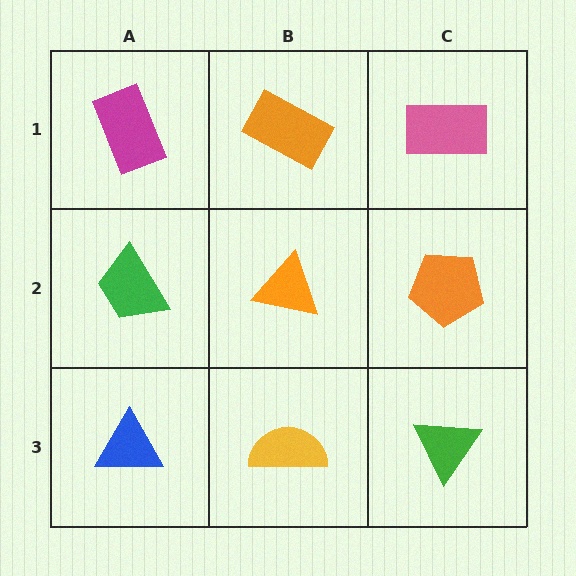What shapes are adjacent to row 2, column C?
A pink rectangle (row 1, column C), a green triangle (row 3, column C), an orange triangle (row 2, column B).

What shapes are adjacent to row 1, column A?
A green trapezoid (row 2, column A), an orange rectangle (row 1, column B).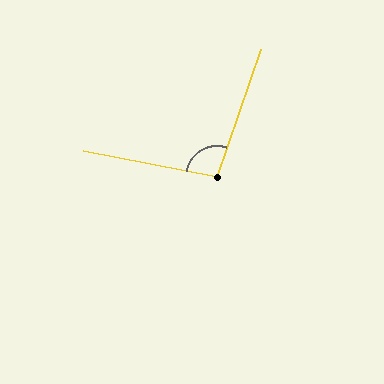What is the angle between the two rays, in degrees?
Approximately 98 degrees.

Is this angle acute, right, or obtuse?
It is obtuse.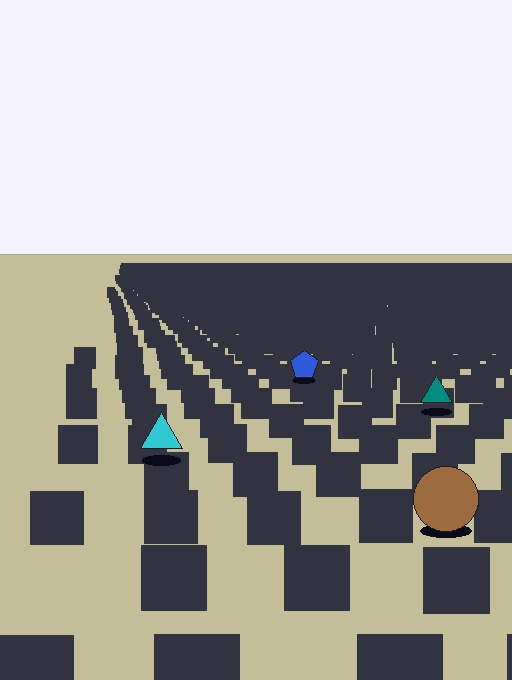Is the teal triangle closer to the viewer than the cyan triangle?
No. The cyan triangle is closer — you can tell from the texture gradient: the ground texture is coarser near it.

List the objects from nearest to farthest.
From nearest to farthest: the brown circle, the cyan triangle, the teal triangle, the blue pentagon.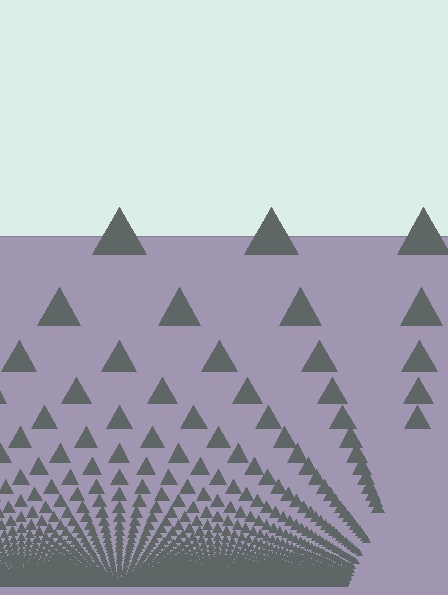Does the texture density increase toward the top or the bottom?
Density increases toward the bottom.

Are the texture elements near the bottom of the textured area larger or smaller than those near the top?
Smaller. The gradient is inverted — elements near the bottom are smaller and denser.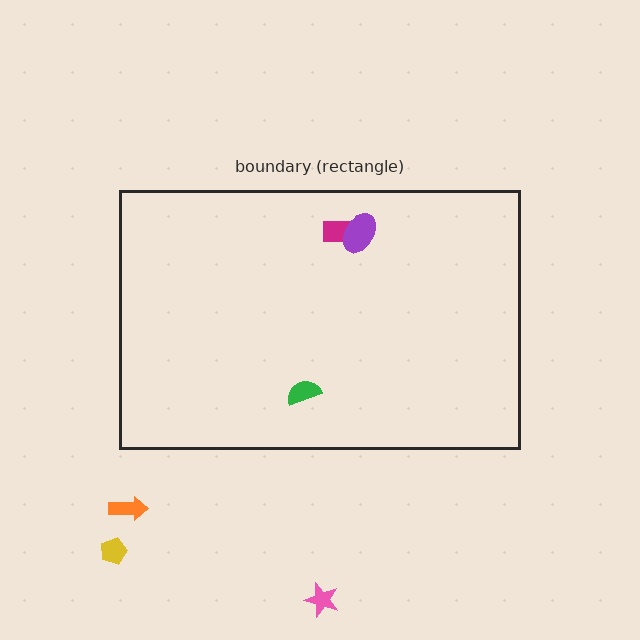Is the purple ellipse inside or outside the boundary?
Inside.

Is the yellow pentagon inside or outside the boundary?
Outside.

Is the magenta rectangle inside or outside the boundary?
Inside.